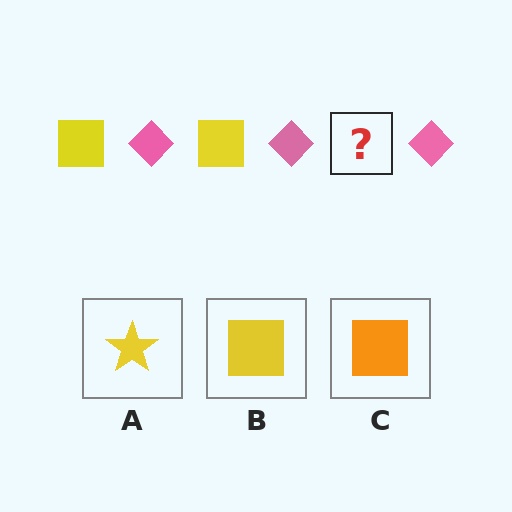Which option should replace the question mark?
Option B.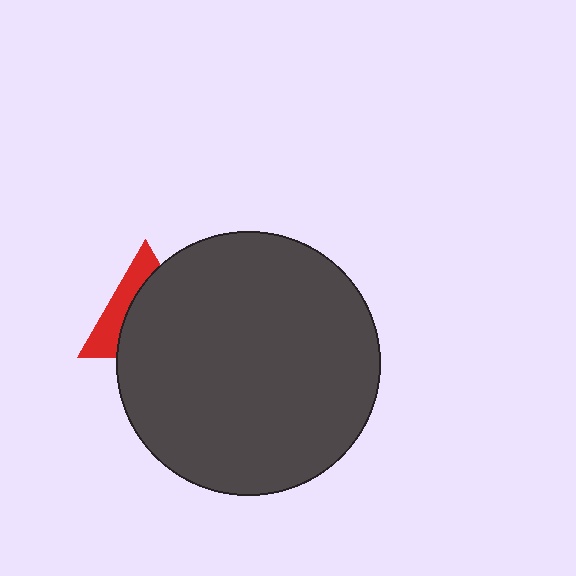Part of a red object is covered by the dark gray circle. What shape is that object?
It is a triangle.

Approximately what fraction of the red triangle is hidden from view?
Roughly 65% of the red triangle is hidden behind the dark gray circle.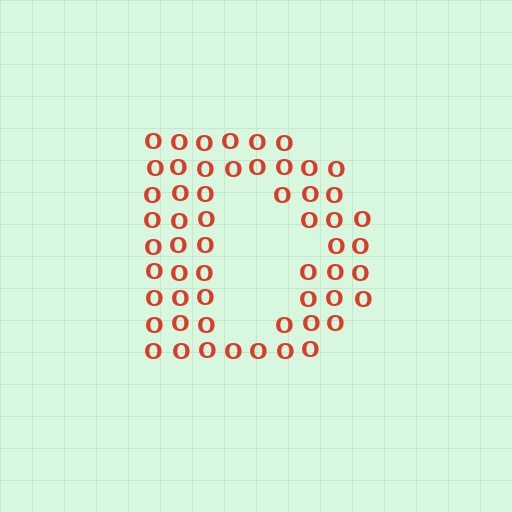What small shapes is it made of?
It is made of small letter O's.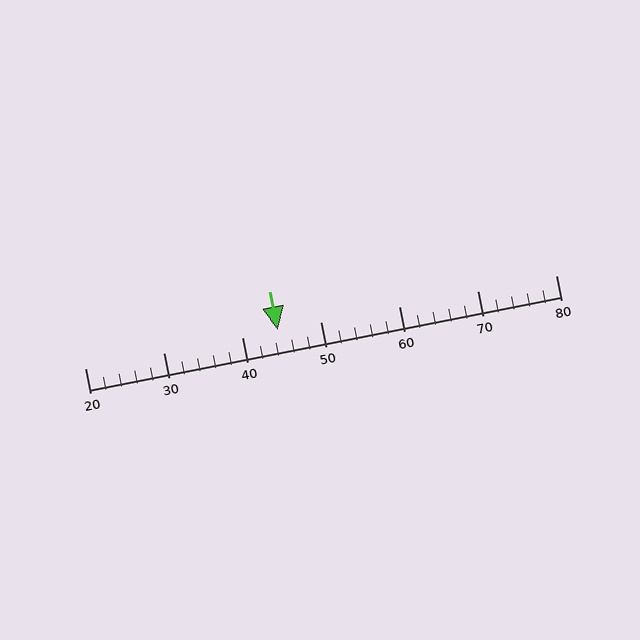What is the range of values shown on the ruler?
The ruler shows values from 20 to 80.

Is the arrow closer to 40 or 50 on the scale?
The arrow is closer to 40.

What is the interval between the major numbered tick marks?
The major tick marks are spaced 10 units apart.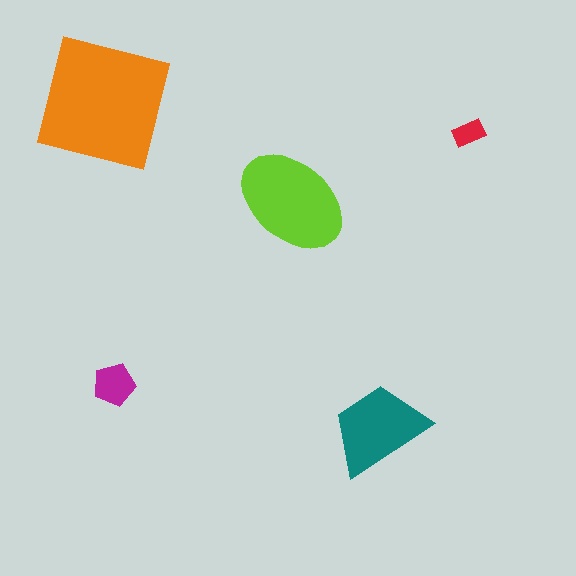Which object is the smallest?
The red rectangle.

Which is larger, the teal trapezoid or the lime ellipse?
The lime ellipse.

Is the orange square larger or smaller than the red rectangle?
Larger.